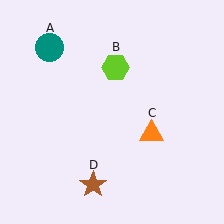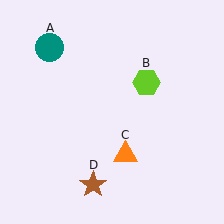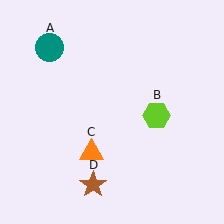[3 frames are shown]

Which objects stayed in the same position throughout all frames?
Teal circle (object A) and brown star (object D) remained stationary.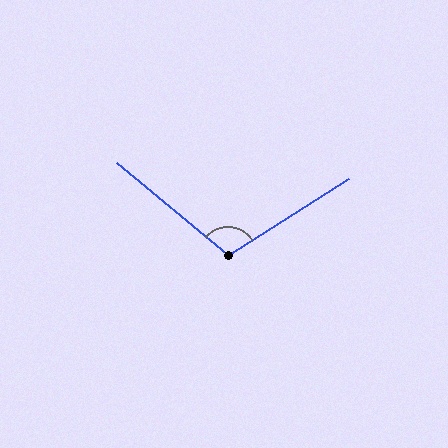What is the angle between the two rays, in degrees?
Approximately 108 degrees.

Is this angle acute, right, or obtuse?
It is obtuse.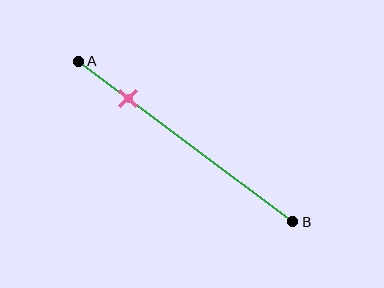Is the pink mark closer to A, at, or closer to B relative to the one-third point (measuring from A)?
The pink mark is closer to point A than the one-third point of segment AB.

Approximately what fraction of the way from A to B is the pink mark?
The pink mark is approximately 25% of the way from A to B.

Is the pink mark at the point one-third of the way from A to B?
No, the mark is at about 25% from A, not at the 33% one-third point.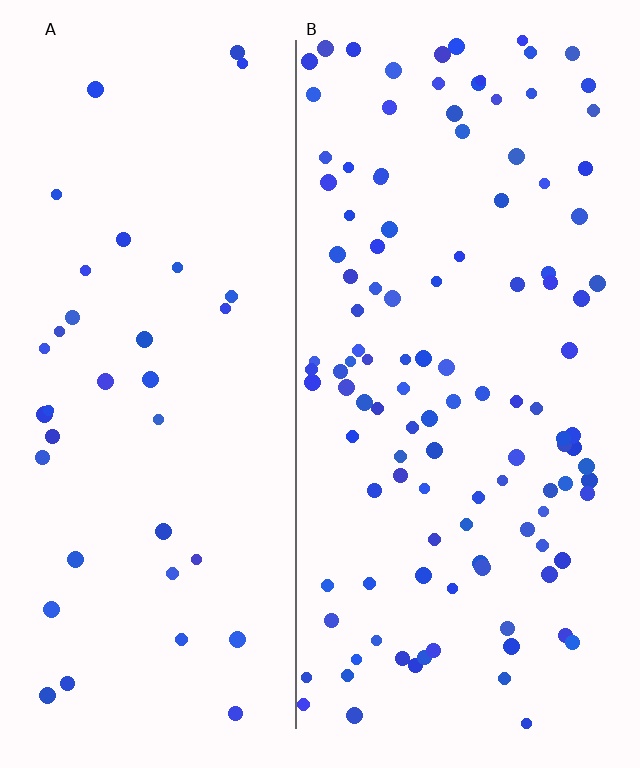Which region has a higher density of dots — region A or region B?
B (the right).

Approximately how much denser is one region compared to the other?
Approximately 3.2× — region B over region A.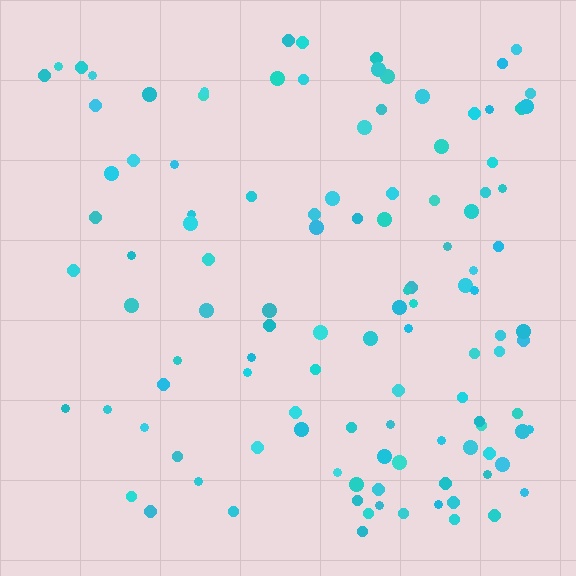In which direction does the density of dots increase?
From left to right, with the right side densest.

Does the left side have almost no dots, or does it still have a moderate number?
Still a moderate number, just noticeably fewer than the right.